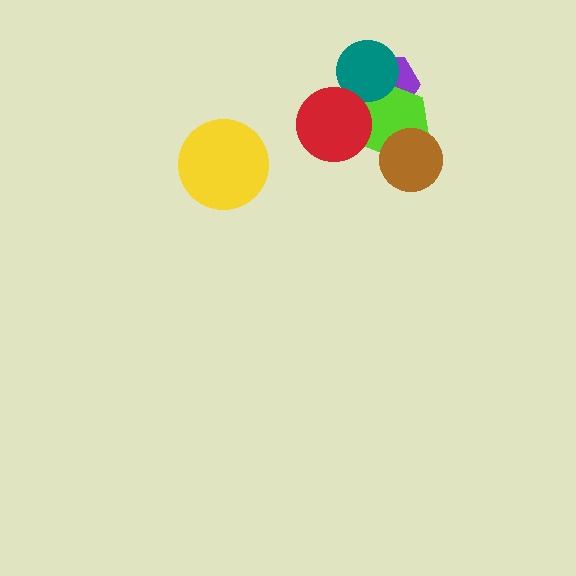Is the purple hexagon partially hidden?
Yes, it is partially covered by another shape.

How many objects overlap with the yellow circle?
0 objects overlap with the yellow circle.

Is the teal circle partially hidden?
No, no other shape covers it.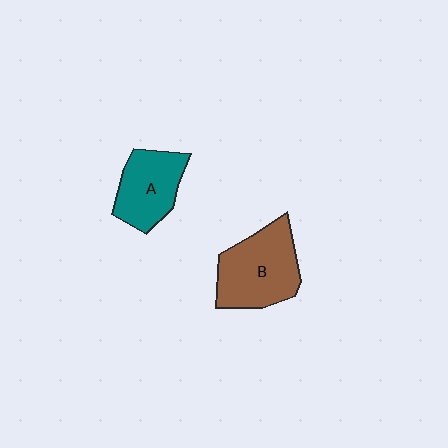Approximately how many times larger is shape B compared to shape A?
Approximately 1.3 times.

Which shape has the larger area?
Shape B (brown).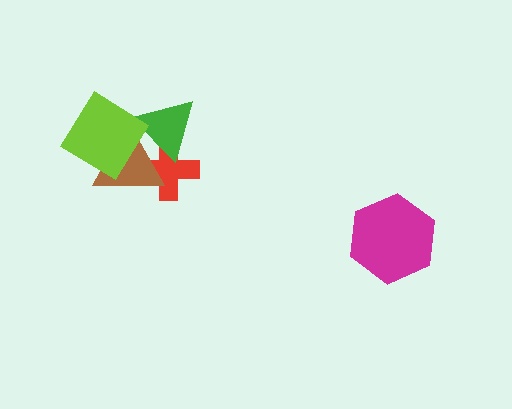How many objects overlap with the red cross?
2 objects overlap with the red cross.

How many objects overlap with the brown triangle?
3 objects overlap with the brown triangle.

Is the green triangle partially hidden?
Yes, it is partially covered by another shape.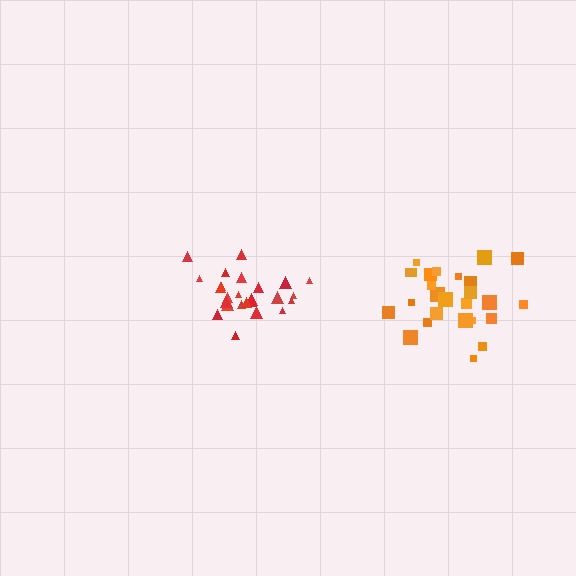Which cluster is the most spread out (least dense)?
Orange.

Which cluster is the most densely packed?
Red.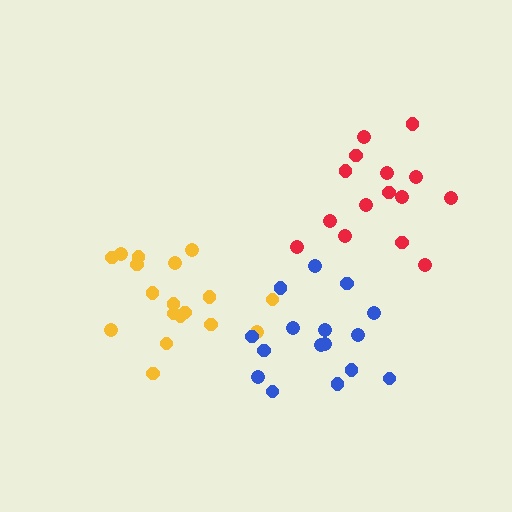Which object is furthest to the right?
The red cluster is rightmost.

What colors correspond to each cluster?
The clusters are colored: red, yellow, blue.